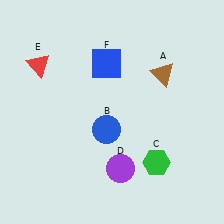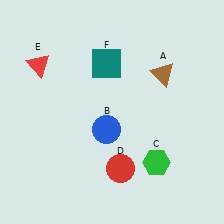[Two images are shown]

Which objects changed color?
D changed from purple to red. F changed from blue to teal.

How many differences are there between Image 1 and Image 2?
There are 2 differences between the two images.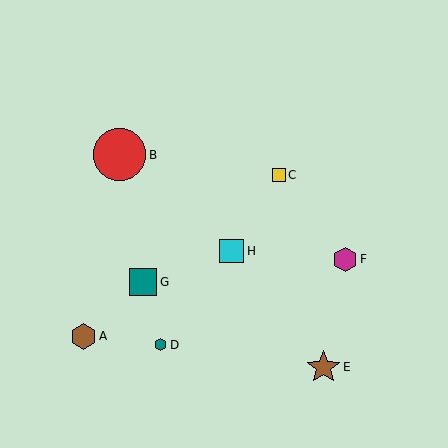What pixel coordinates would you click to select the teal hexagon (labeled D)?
Click at (161, 345) to select the teal hexagon D.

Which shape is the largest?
The red circle (labeled B) is the largest.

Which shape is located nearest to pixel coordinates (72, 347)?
The brown hexagon (labeled A) at (83, 336) is nearest to that location.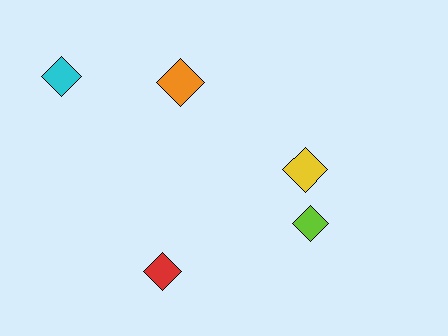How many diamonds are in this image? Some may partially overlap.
There are 5 diamonds.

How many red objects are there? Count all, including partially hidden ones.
There is 1 red object.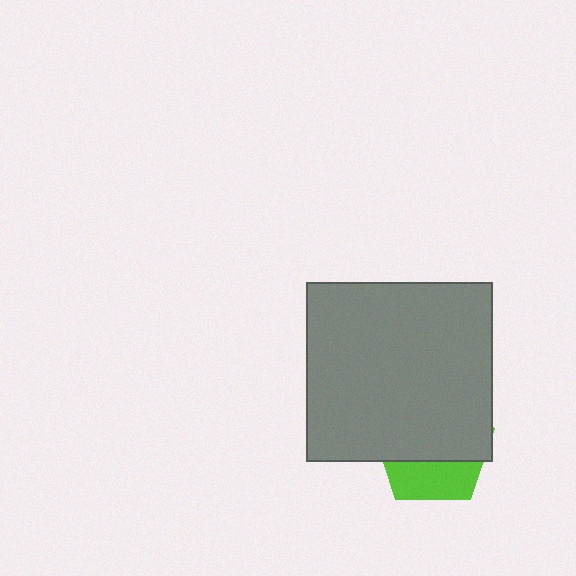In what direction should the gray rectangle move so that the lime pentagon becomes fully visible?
The gray rectangle should move up. That is the shortest direction to clear the overlap and leave the lime pentagon fully visible.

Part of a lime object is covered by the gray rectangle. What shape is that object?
It is a pentagon.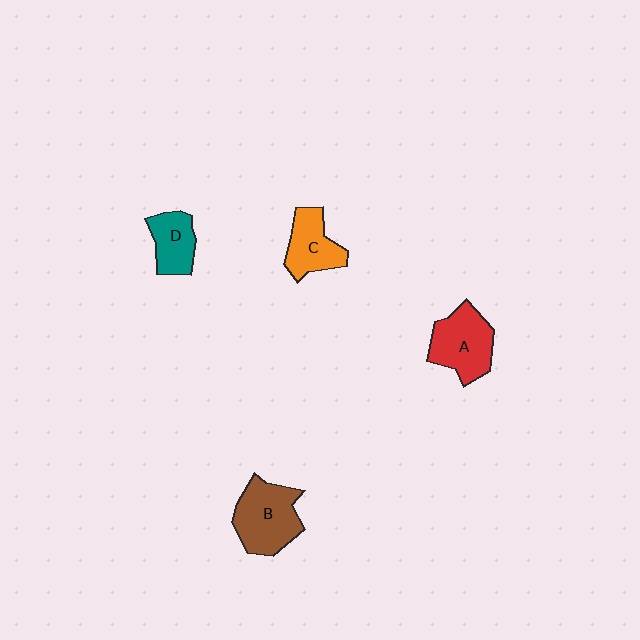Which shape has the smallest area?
Shape D (teal).